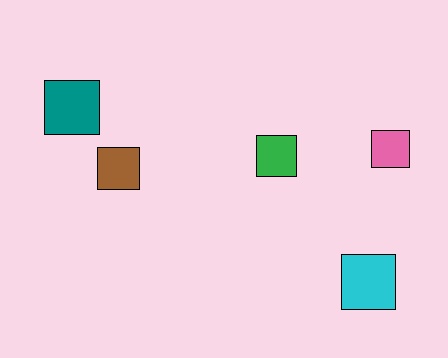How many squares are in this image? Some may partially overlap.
There are 5 squares.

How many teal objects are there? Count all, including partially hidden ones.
There is 1 teal object.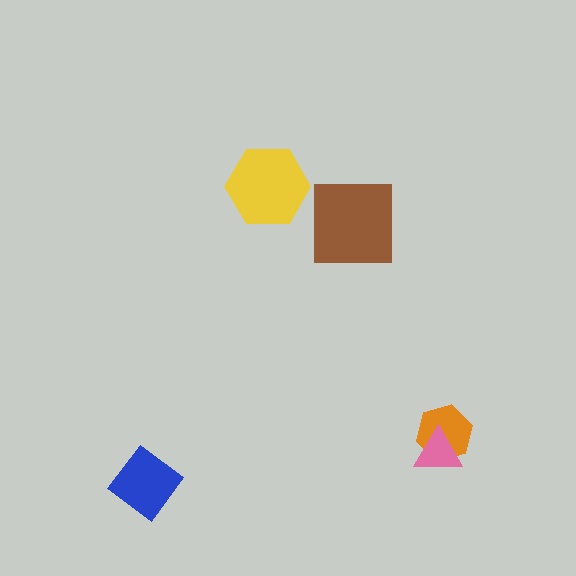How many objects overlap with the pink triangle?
1 object overlaps with the pink triangle.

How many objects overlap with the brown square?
0 objects overlap with the brown square.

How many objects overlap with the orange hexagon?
1 object overlaps with the orange hexagon.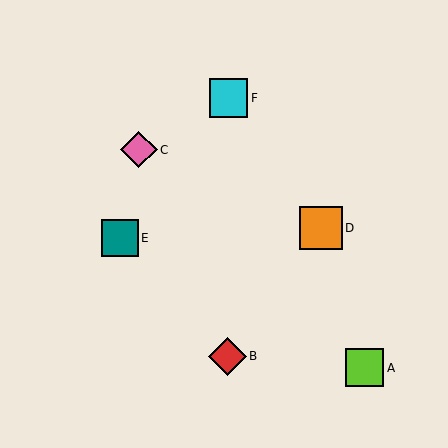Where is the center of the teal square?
The center of the teal square is at (120, 238).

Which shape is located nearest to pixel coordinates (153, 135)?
The pink diamond (labeled C) at (139, 150) is nearest to that location.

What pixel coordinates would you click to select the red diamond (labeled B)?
Click at (227, 356) to select the red diamond B.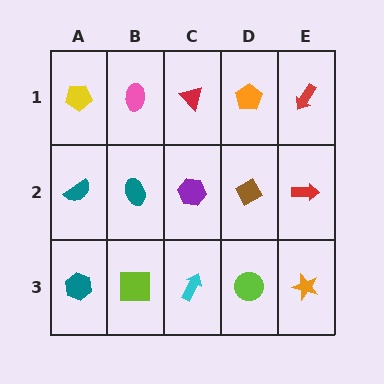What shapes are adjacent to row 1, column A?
A teal semicircle (row 2, column A), a pink ellipse (row 1, column B).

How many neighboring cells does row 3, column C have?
3.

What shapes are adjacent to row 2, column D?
An orange pentagon (row 1, column D), a lime circle (row 3, column D), a purple hexagon (row 2, column C), a red arrow (row 2, column E).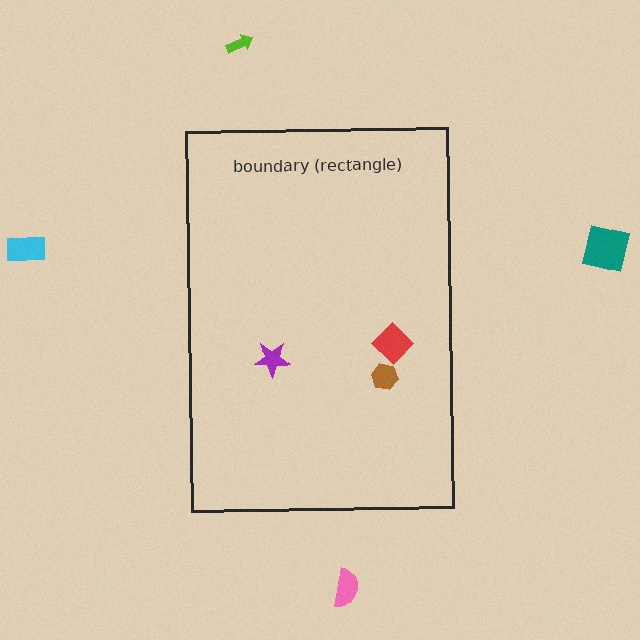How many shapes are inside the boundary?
3 inside, 4 outside.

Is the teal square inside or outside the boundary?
Outside.